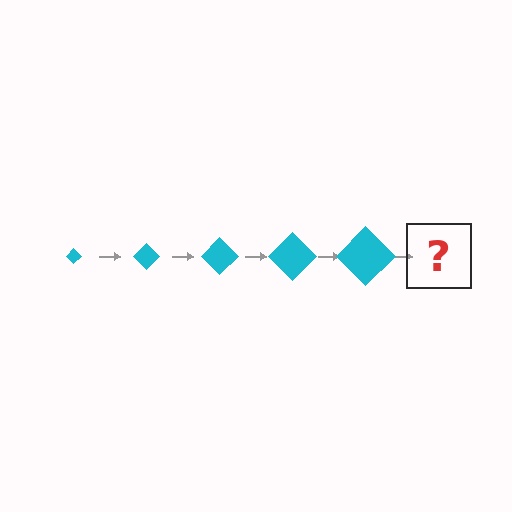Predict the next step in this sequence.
The next step is a cyan diamond, larger than the previous one.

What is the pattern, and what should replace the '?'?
The pattern is that the diamond gets progressively larger each step. The '?' should be a cyan diamond, larger than the previous one.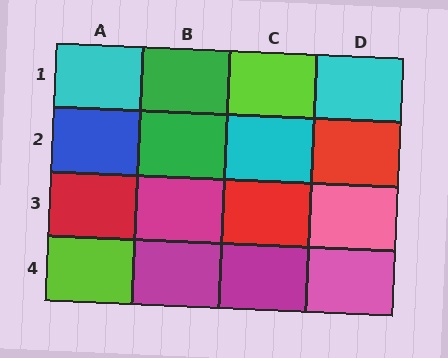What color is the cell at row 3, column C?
Red.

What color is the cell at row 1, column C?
Lime.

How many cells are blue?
1 cell is blue.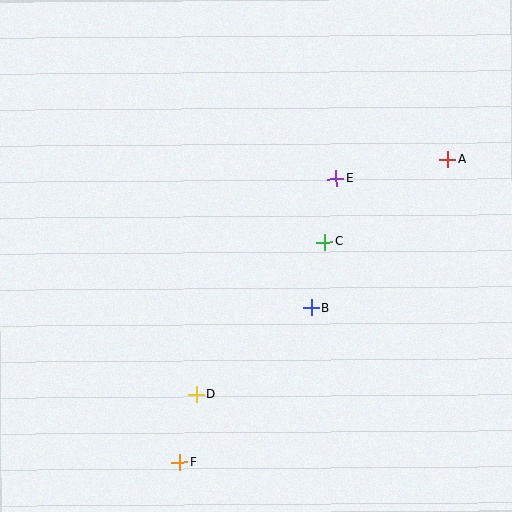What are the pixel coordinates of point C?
Point C is at (324, 242).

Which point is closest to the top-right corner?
Point A is closest to the top-right corner.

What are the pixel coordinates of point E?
Point E is at (336, 179).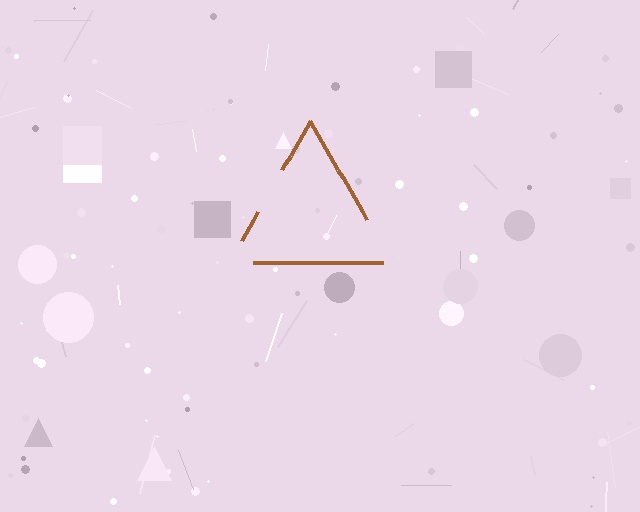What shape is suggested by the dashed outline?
The dashed outline suggests a triangle.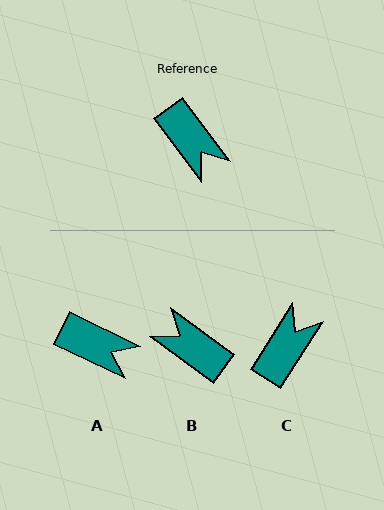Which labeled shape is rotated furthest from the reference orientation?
B, about 163 degrees away.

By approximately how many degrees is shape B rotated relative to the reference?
Approximately 163 degrees clockwise.